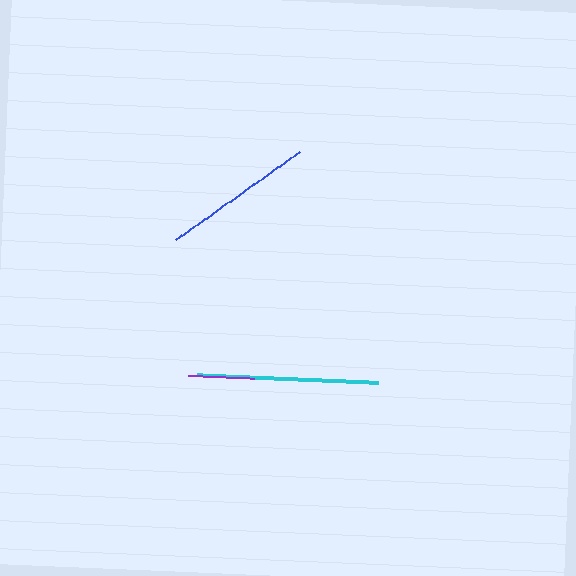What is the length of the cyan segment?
The cyan segment is approximately 181 pixels long.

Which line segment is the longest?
The cyan line is the longest at approximately 181 pixels.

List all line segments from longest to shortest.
From longest to shortest: cyan, blue, purple.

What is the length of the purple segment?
The purple segment is approximately 66 pixels long.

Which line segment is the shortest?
The purple line is the shortest at approximately 66 pixels.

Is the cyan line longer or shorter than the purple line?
The cyan line is longer than the purple line.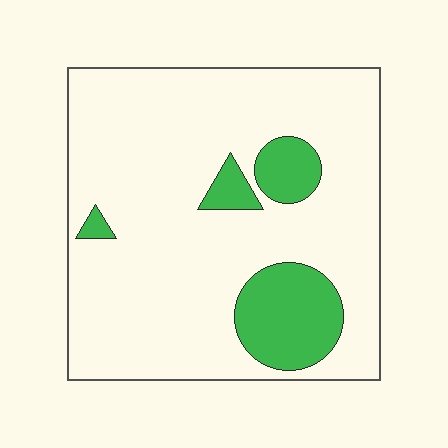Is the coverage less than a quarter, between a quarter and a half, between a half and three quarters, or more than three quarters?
Less than a quarter.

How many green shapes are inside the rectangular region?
4.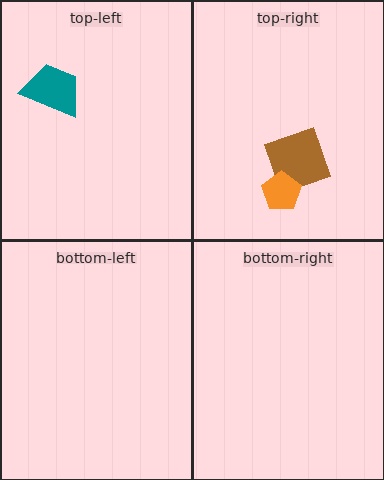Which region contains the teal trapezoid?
The top-left region.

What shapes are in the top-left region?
The teal trapezoid.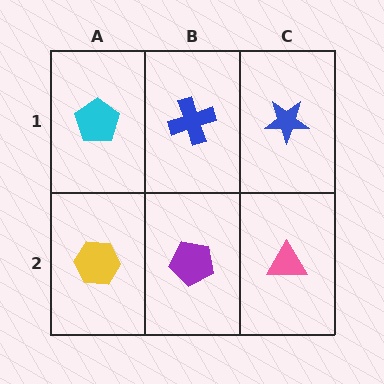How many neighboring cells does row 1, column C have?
2.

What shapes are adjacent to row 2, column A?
A cyan pentagon (row 1, column A), a purple pentagon (row 2, column B).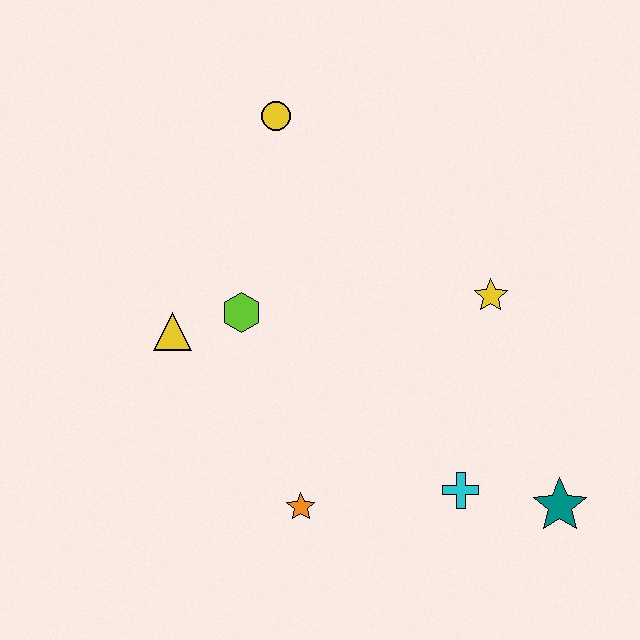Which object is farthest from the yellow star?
The yellow triangle is farthest from the yellow star.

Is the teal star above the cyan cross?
No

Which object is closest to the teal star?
The cyan cross is closest to the teal star.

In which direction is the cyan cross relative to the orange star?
The cyan cross is to the right of the orange star.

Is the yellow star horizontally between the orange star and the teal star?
Yes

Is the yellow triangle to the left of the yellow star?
Yes